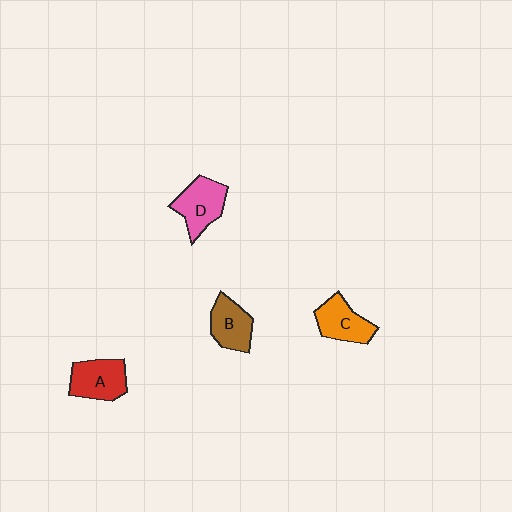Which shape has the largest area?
Shape D (pink).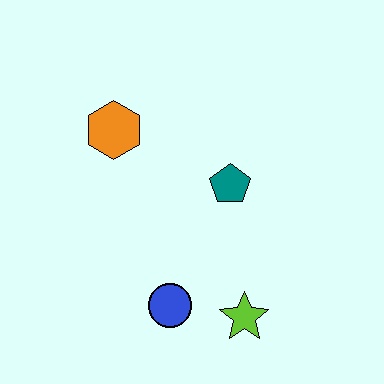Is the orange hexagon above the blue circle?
Yes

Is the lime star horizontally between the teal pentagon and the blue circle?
No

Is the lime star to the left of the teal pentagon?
No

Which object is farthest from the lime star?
The orange hexagon is farthest from the lime star.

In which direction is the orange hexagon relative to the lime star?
The orange hexagon is above the lime star.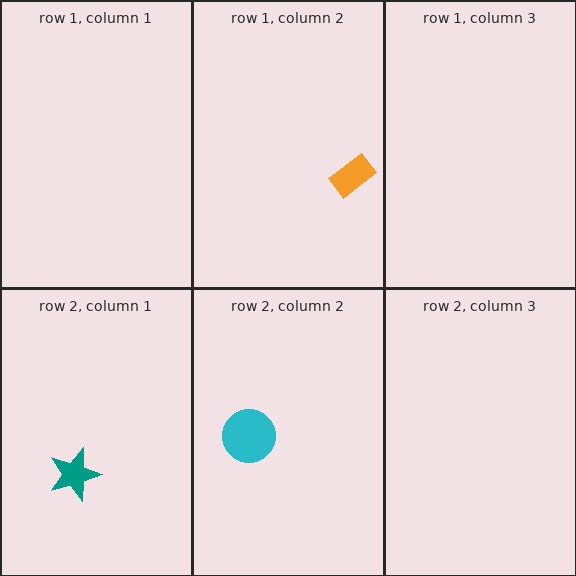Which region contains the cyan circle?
The row 2, column 2 region.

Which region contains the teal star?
The row 2, column 1 region.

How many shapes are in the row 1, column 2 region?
1.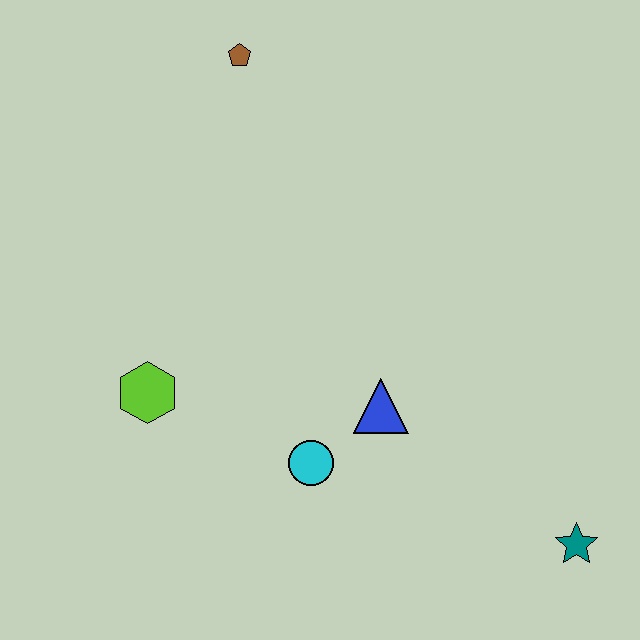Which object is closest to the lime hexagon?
The cyan circle is closest to the lime hexagon.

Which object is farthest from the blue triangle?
The brown pentagon is farthest from the blue triangle.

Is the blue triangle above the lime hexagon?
No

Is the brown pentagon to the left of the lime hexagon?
No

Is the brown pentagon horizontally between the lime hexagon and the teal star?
Yes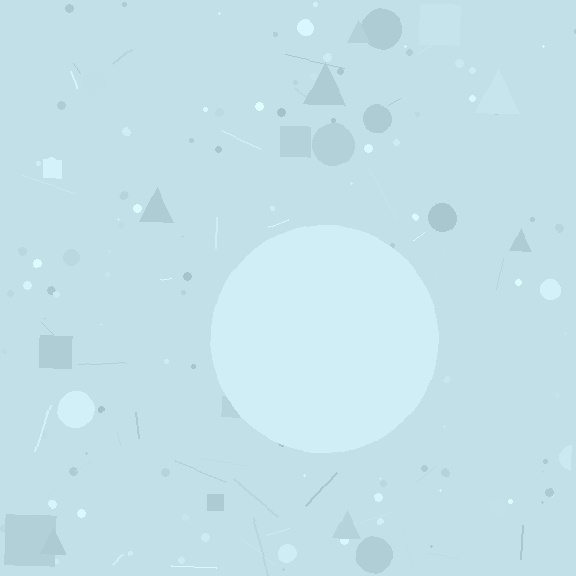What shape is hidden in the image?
A circle is hidden in the image.